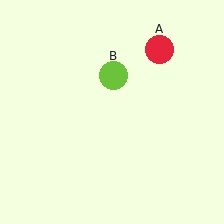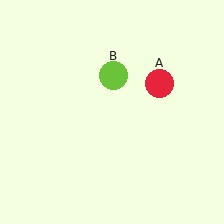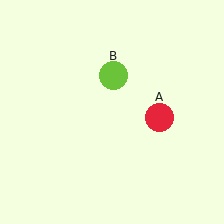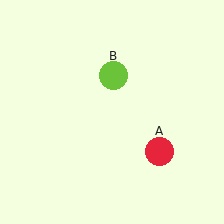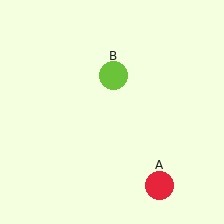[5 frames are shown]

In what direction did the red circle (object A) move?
The red circle (object A) moved down.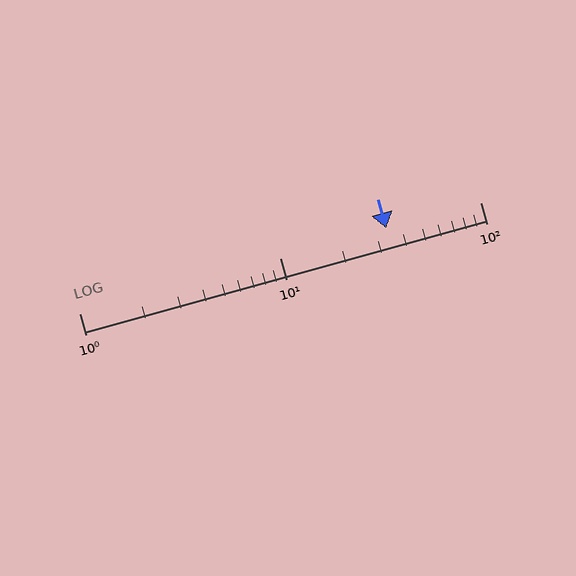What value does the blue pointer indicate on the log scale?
The pointer indicates approximately 34.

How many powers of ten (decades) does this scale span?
The scale spans 2 decades, from 1 to 100.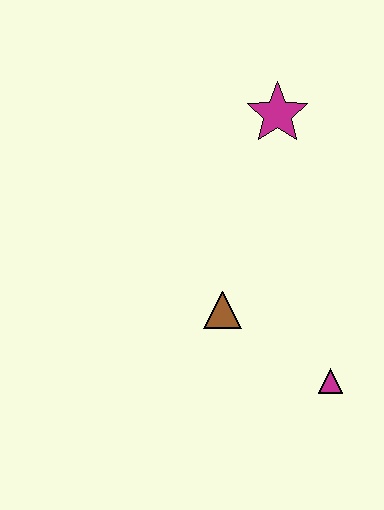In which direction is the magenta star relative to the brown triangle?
The magenta star is above the brown triangle.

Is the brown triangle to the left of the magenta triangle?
Yes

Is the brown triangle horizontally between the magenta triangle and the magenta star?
No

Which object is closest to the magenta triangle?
The brown triangle is closest to the magenta triangle.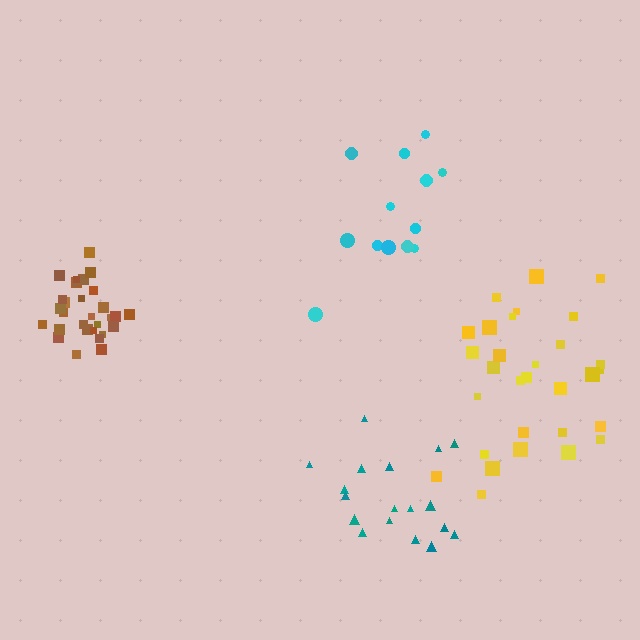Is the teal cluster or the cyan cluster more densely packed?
Teal.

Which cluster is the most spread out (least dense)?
Cyan.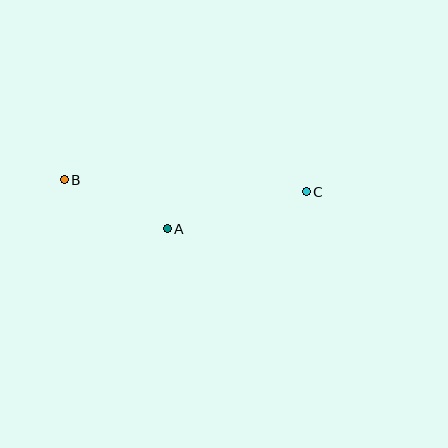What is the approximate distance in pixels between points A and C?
The distance between A and C is approximately 144 pixels.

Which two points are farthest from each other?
Points B and C are farthest from each other.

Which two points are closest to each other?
Points A and B are closest to each other.